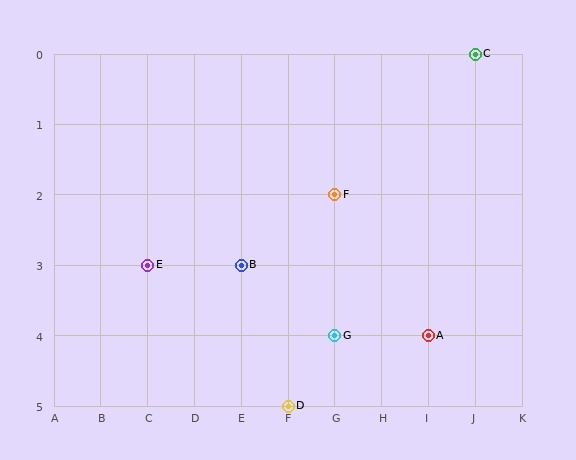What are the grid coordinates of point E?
Point E is at grid coordinates (C, 3).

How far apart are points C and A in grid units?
Points C and A are 1 column and 4 rows apart (about 4.1 grid units diagonally).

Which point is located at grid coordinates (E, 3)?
Point B is at (E, 3).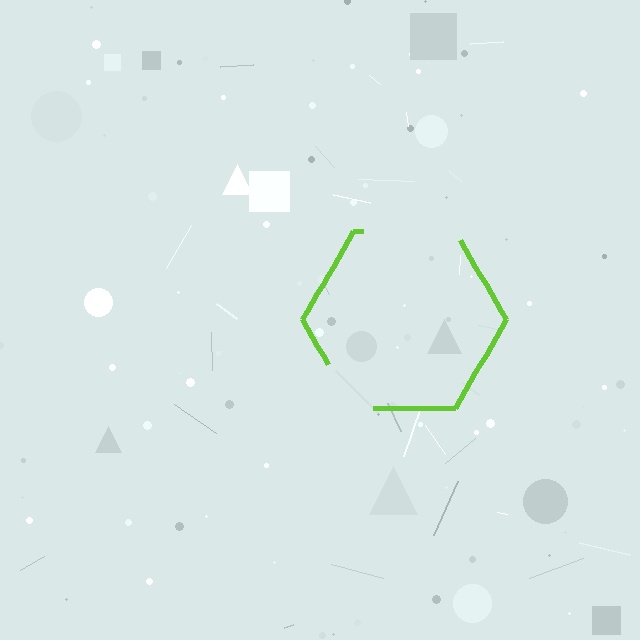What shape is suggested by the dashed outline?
The dashed outline suggests a hexagon.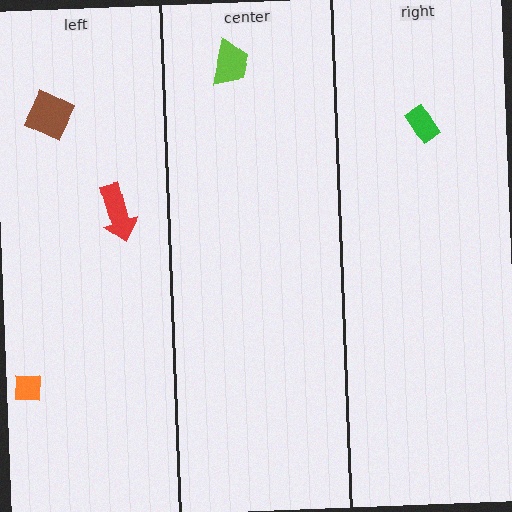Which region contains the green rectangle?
The right region.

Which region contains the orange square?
The left region.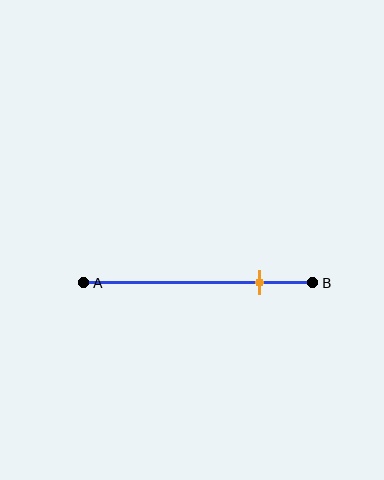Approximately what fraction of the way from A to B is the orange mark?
The orange mark is approximately 75% of the way from A to B.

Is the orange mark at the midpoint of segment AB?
No, the mark is at about 75% from A, not at the 50% midpoint.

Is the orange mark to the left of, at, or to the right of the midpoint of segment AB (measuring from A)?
The orange mark is to the right of the midpoint of segment AB.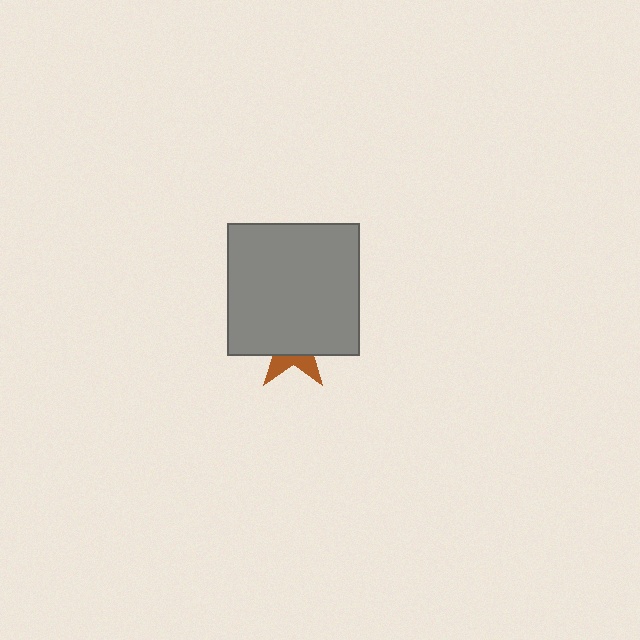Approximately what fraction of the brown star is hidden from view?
Roughly 70% of the brown star is hidden behind the gray square.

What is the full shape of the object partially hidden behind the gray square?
The partially hidden object is a brown star.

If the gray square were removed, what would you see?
You would see the complete brown star.